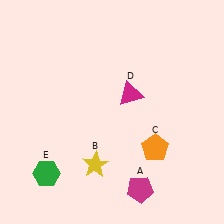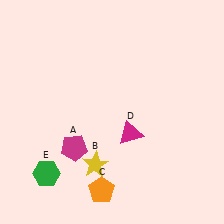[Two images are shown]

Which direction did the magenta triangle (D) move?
The magenta triangle (D) moved down.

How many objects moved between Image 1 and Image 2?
3 objects moved between the two images.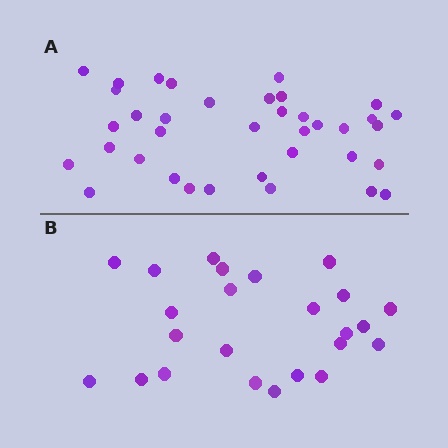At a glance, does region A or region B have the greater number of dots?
Region A (the top region) has more dots.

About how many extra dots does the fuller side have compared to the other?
Region A has approximately 15 more dots than region B.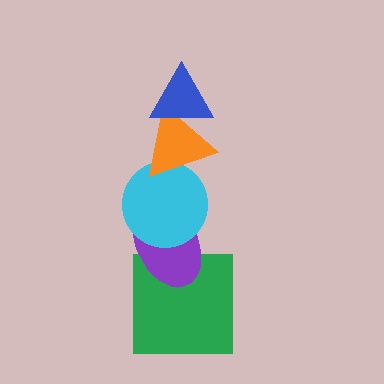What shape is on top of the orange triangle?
The blue triangle is on top of the orange triangle.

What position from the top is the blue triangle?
The blue triangle is 1st from the top.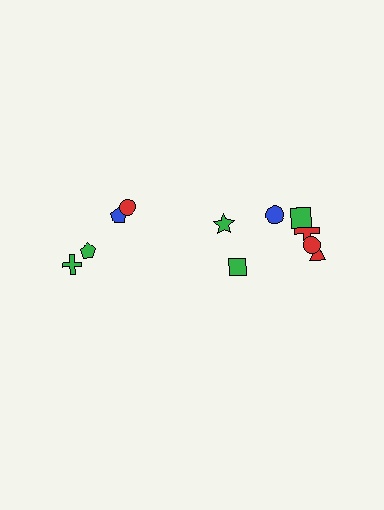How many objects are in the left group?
There are 4 objects.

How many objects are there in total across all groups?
There are 11 objects.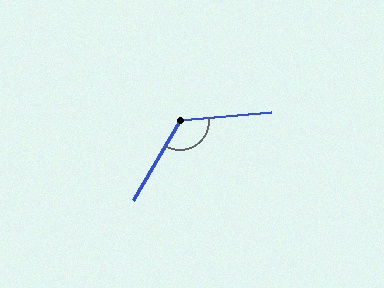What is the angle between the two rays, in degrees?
Approximately 126 degrees.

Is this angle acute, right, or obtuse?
It is obtuse.